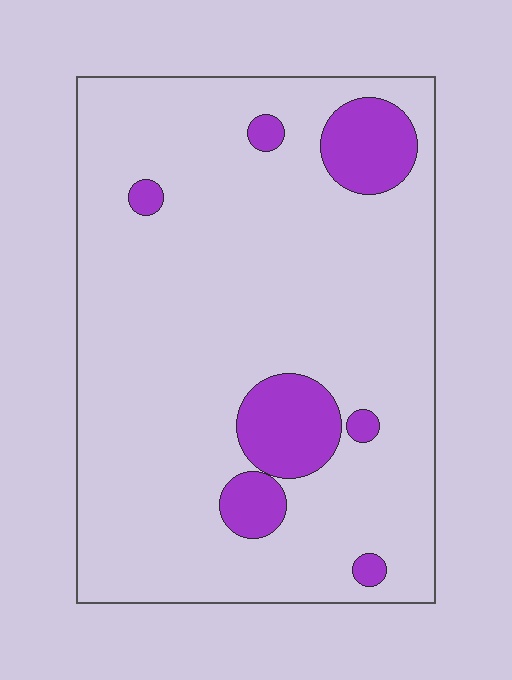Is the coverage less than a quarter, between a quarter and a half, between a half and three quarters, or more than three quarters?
Less than a quarter.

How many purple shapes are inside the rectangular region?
7.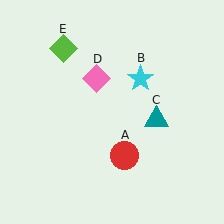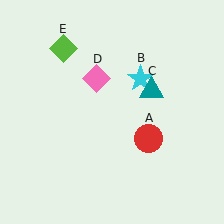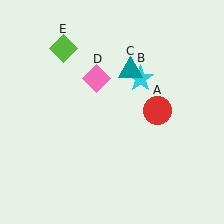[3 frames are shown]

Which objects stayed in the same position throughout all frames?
Cyan star (object B) and pink diamond (object D) and lime diamond (object E) remained stationary.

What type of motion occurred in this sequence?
The red circle (object A), teal triangle (object C) rotated counterclockwise around the center of the scene.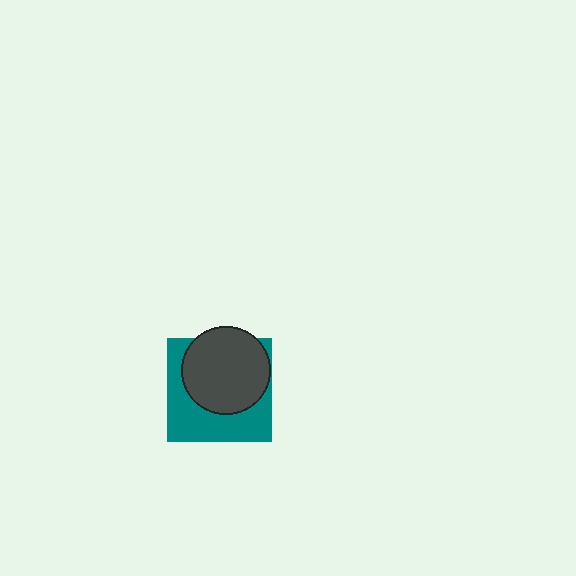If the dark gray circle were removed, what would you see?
You would see the complete teal square.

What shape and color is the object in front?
The object in front is a dark gray circle.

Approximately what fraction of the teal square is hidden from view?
Roughly 54% of the teal square is hidden behind the dark gray circle.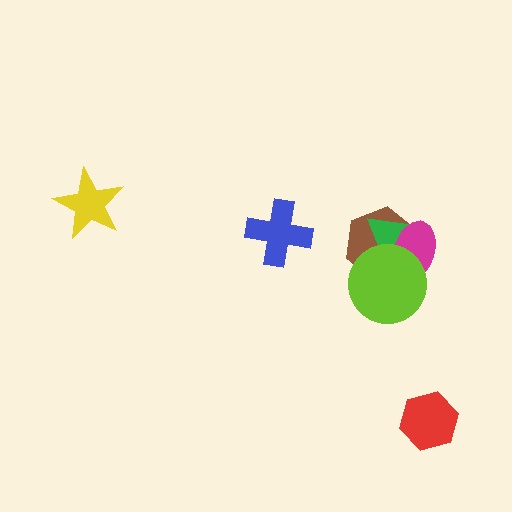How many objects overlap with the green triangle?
3 objects overlap with the green triangle.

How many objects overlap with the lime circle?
3 objects overlap with the lime circle.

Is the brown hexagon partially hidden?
Yes, it is partially covered by another shape.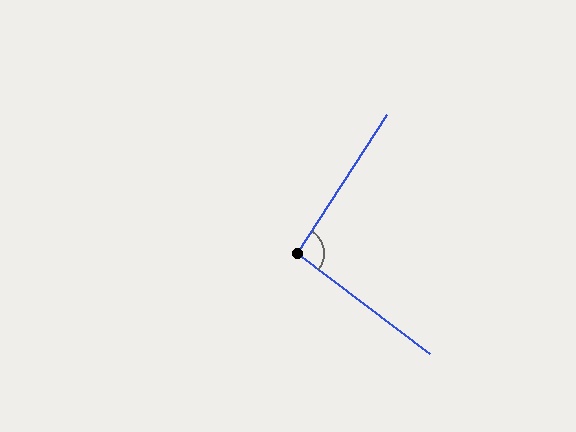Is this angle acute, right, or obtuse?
It is approximately a right angle.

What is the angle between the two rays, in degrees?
Approximately 94 degrees.